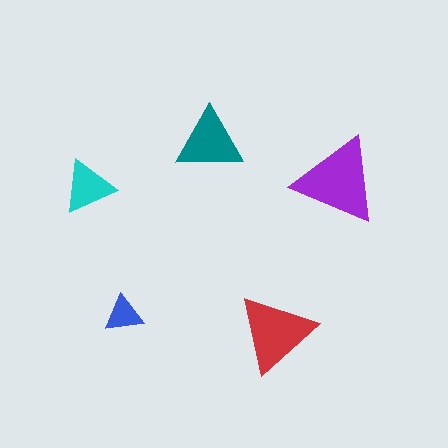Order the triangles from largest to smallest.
the purple one, the red one, the teal one, the cyan one, the blue one.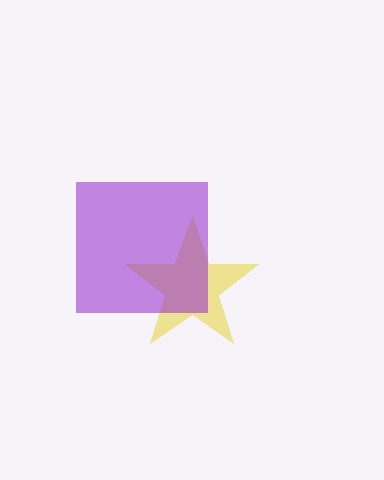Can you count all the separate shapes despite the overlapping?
Yes, there are 2 separate shapes.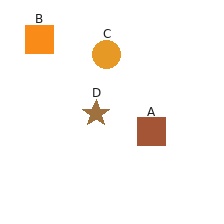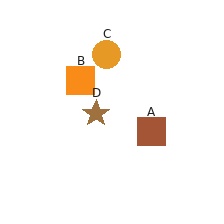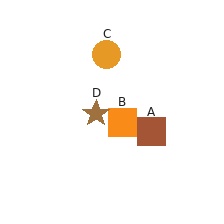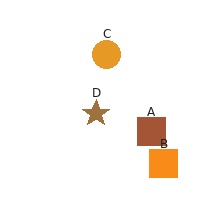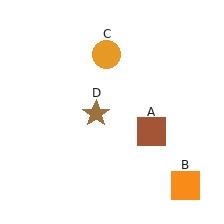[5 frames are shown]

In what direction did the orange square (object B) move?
The orange square (object B) moved down and to the right.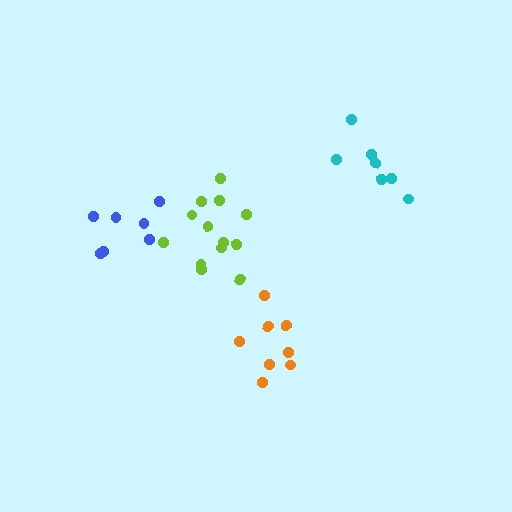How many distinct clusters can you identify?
There are 4 distinct clusters.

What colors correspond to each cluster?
The clusters are colored: blue, orange, cyan, lime.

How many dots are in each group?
Group 1: 7 dots, Group 2: 8 dots, Group 3: 7 dots, Group 4: 13 dots (35 total).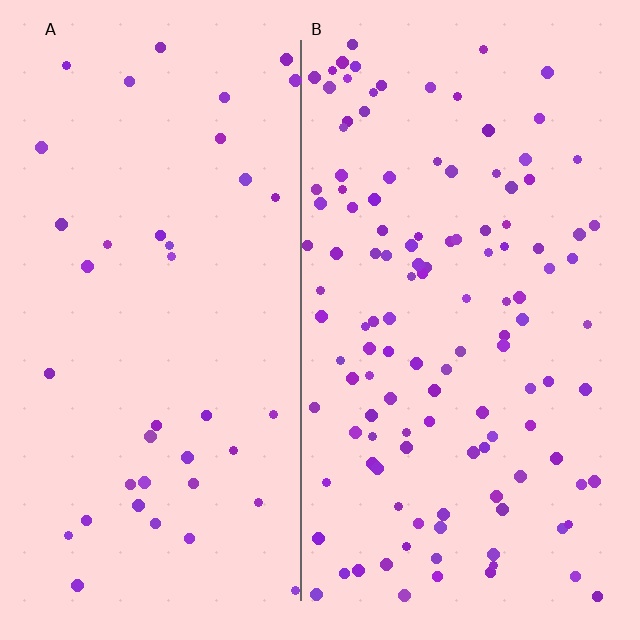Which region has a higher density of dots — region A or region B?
B (the right).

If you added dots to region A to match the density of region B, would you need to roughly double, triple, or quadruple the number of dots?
Approximately triple.